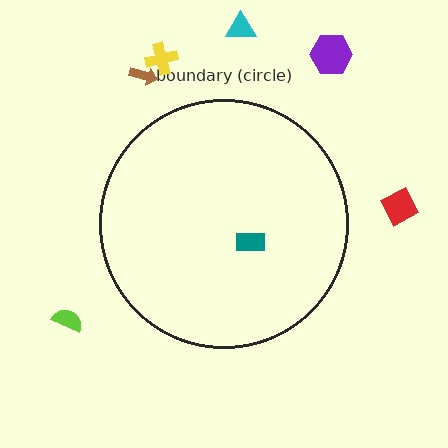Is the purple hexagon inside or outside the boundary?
Outside.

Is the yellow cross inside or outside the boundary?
Outside.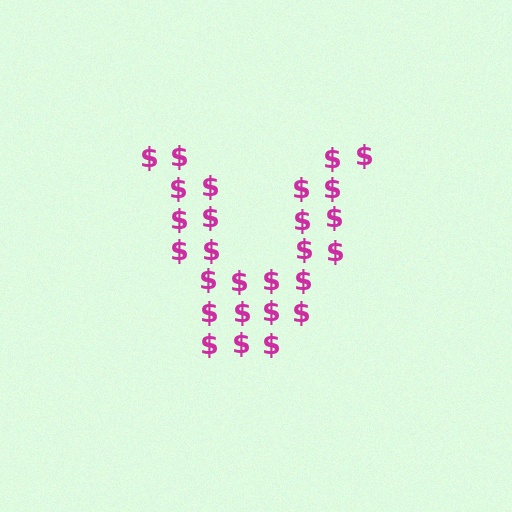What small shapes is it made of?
It is made of small dollar signs.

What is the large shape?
The large shape is the letter V.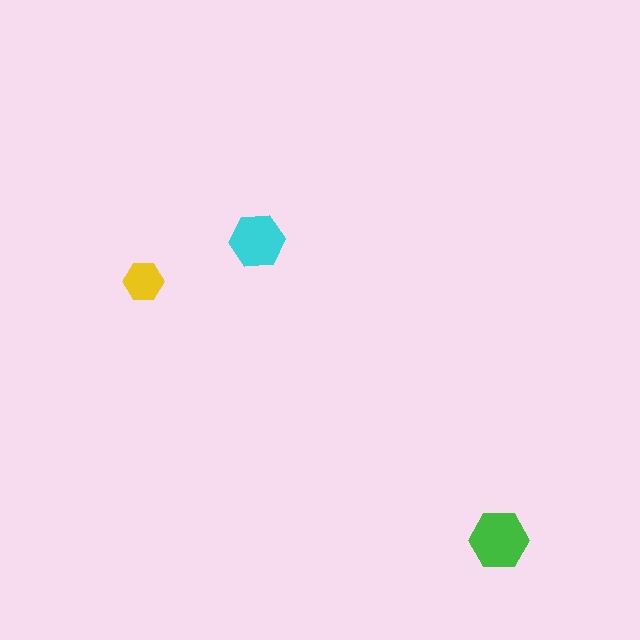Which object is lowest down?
The green hexagon is bottommost.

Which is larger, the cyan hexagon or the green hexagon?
The green one.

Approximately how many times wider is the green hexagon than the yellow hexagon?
About 1.5 times wider.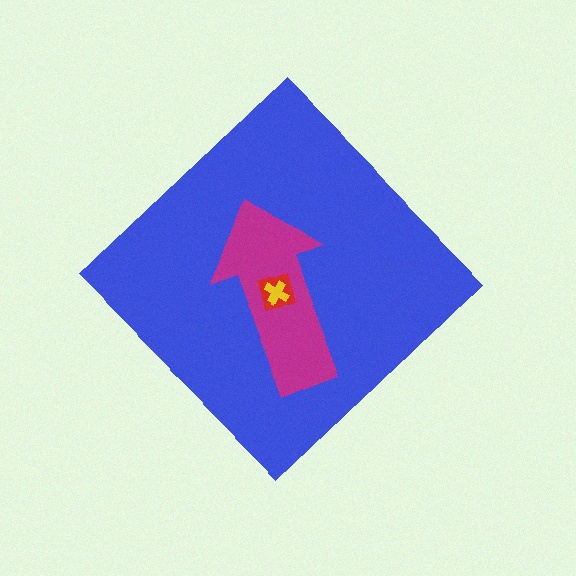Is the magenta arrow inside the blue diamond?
Yes.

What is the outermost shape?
The blue diamond.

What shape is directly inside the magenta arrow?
The red square.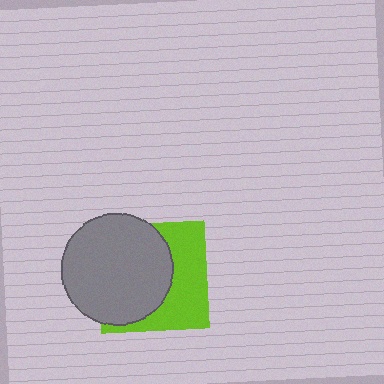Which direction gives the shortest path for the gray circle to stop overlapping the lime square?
Moving left gives the shortest separation.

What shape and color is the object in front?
The object in front is a gray circle.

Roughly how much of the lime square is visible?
A small part of it is visible (roughly 44%).